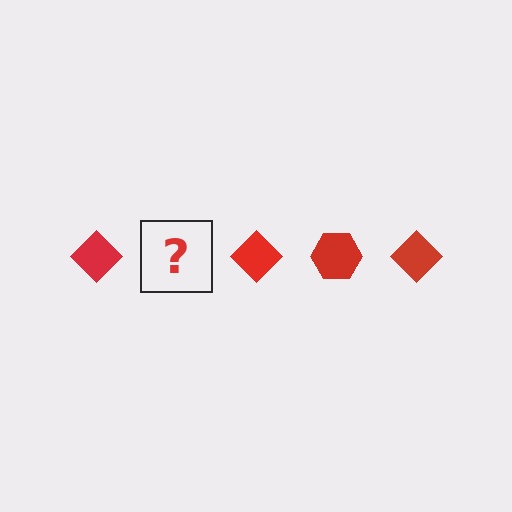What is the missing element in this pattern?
The missing element is a red hexagon.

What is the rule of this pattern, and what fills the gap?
The rule is that the pattern cycles through diamond, hexagon shapes in red. The gap should be filled with a red hexagon.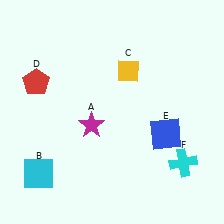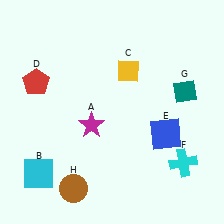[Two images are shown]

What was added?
A teal diamond (G), a brown circle (H) were added in Image 2.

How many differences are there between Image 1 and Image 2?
There are 2 differences between the two images.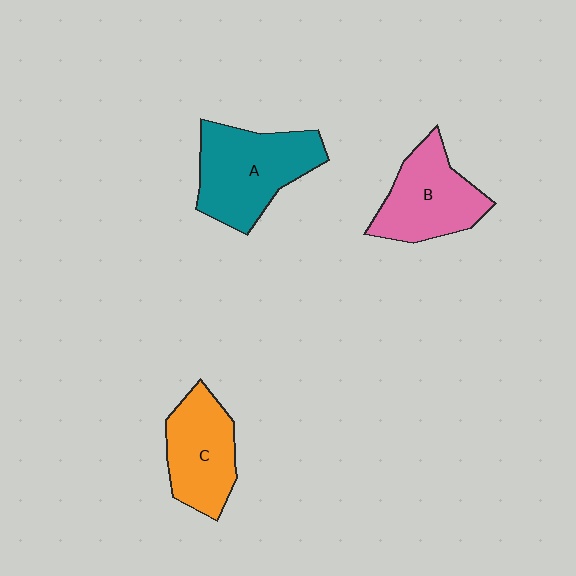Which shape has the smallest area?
Shape C (orange).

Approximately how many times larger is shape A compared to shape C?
Approximately 1.3 times.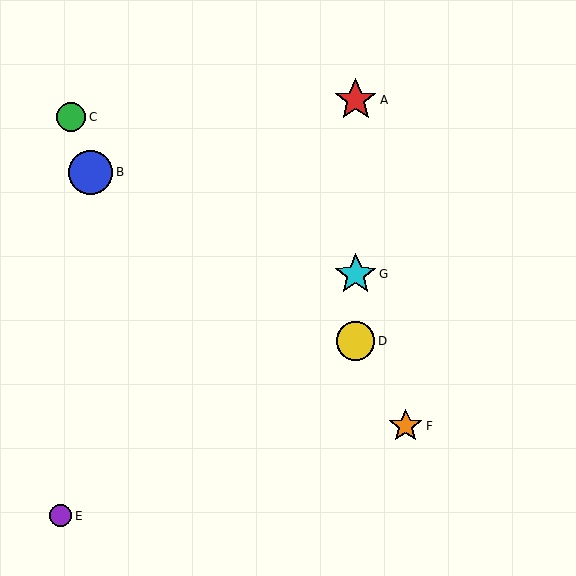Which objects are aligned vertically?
Objects A, D, G are aligned vertically.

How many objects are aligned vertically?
3 objects (A, D, G) are aligned vertically.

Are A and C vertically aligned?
No, A is at x≈356 and C is at x≈71.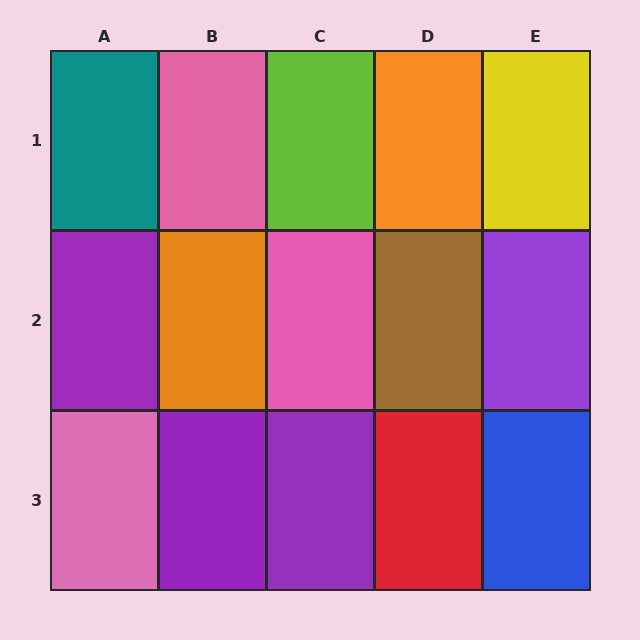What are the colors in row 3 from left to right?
Pink, purple, purple, red, blue.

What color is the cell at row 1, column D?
Orange.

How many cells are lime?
1 cell is lime.